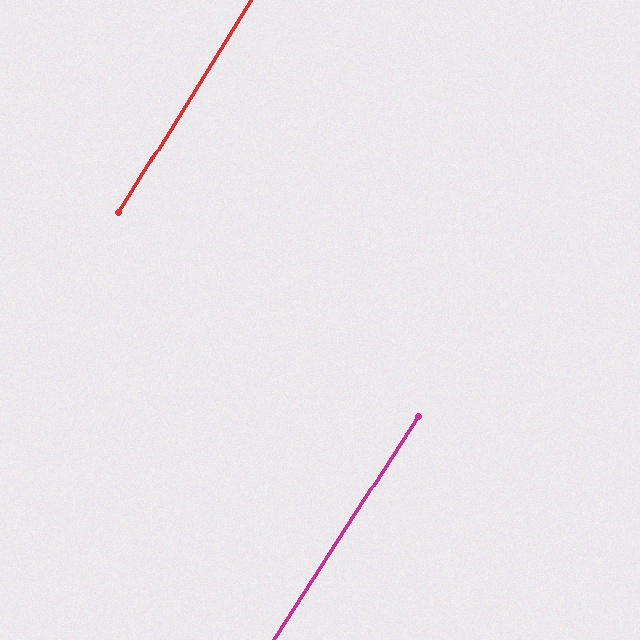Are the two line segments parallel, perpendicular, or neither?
Parallel — their directions differ by only 1.3°.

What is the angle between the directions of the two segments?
Approximately 1 degree.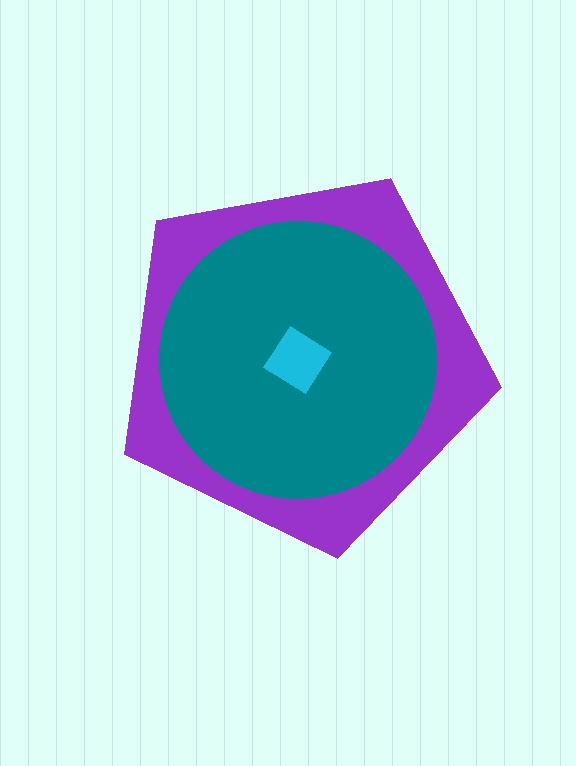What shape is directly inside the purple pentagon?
The teal circle.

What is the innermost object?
The cyan diamond.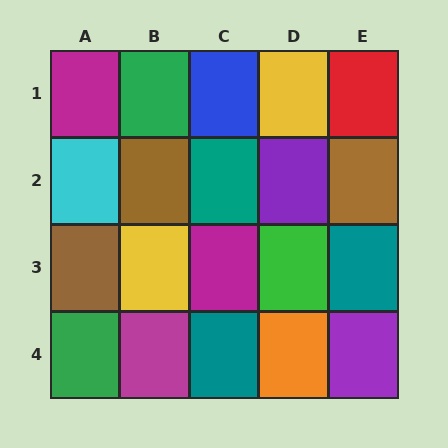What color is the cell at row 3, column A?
Brown.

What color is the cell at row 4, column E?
Purple.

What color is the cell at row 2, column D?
Purple.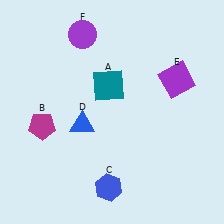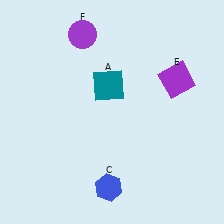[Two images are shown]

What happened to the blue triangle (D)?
The blue triangle (D) was removed in Image 2. It was in the bottom-left area of Image 1.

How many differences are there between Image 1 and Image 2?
There are 2 differences between the two images.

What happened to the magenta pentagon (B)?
The magenta pentagon (B) was removed in Image 2. It was in the bottom-left area of Image 1.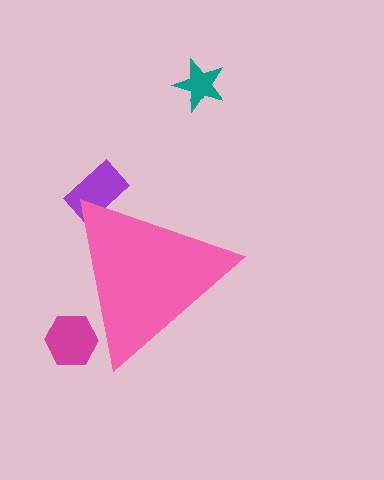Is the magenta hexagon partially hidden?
Yes, the magenta hexagon is partially hidden behind the pink triangle.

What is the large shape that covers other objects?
A pink triangle.